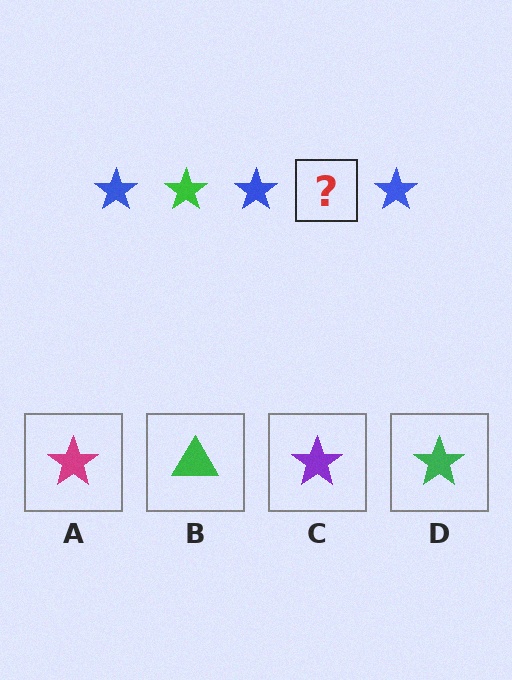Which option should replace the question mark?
Option D.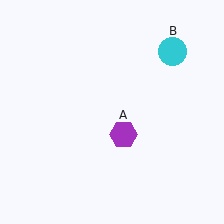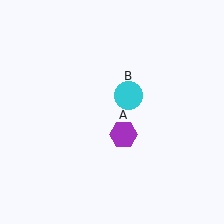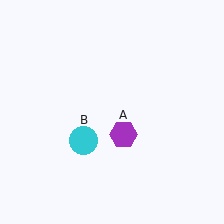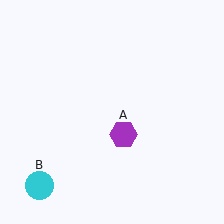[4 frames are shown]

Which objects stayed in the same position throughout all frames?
Purple hexagon (object A) remained stationary.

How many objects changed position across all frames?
1 object changed position: cyan circle (object B).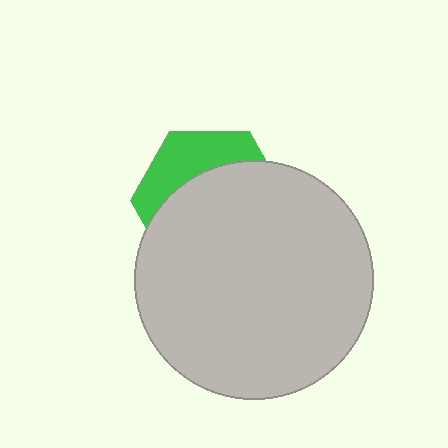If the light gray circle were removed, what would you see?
You would see the complete green hexagon.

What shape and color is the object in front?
The object in front is a light gray circle.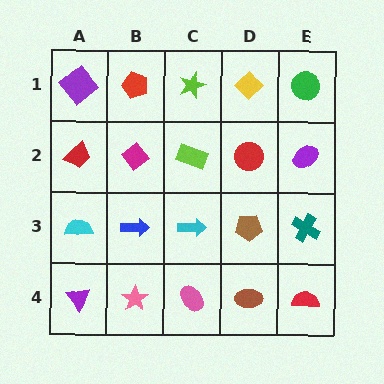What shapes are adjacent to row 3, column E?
A purple ellipse (row 2, column E), a red semicircle (row 4, column E), a brown pentagon (row 3, column D).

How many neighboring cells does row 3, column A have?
3.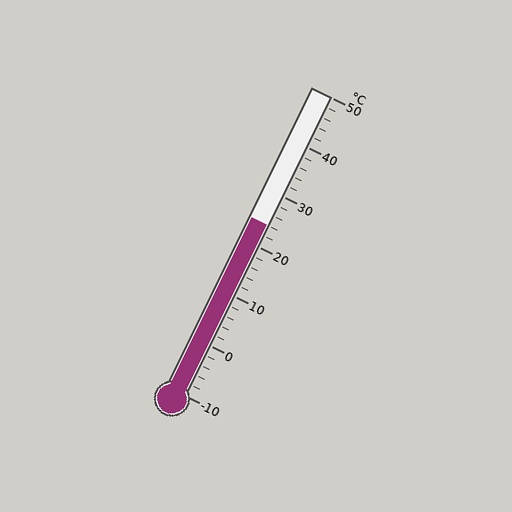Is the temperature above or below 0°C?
The temperature is above 0°C.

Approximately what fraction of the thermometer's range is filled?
The thermometer is filled to approximately 55% of its range.